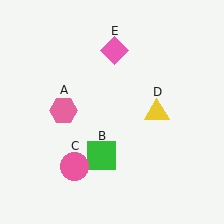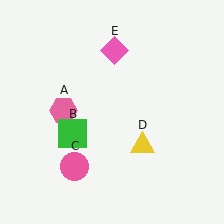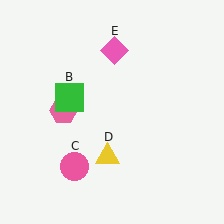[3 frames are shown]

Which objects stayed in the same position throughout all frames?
Pink hexagon (object A) and pink circle (object C) and pink diamond (object E) remained stationary.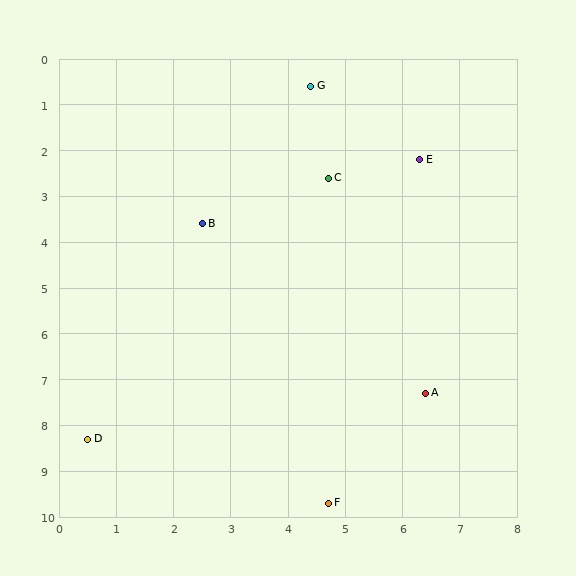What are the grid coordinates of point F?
Point F is at approximately (4.7, 9.7).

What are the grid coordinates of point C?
Point C is at approximately (4.7, 2.6).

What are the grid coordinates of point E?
Point E is at approximately (6.3, 2.2).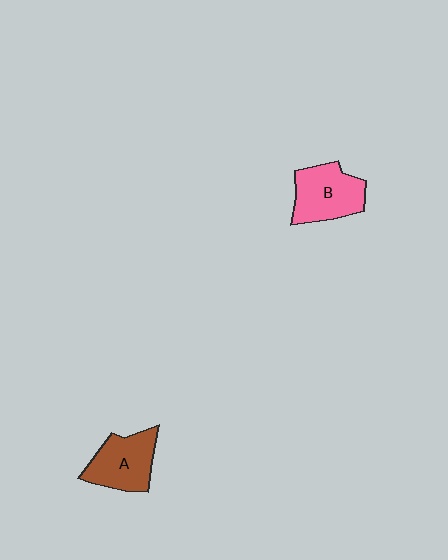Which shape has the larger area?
Shape B (pink).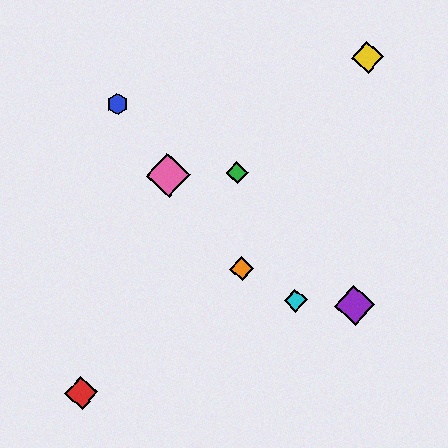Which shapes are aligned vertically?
The green diamond, the orange diamond are aligned vertically.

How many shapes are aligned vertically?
2 shapes (the green diamond, the orange diamond) are aligned vertically.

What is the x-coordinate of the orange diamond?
The orange diamond is at x≈241.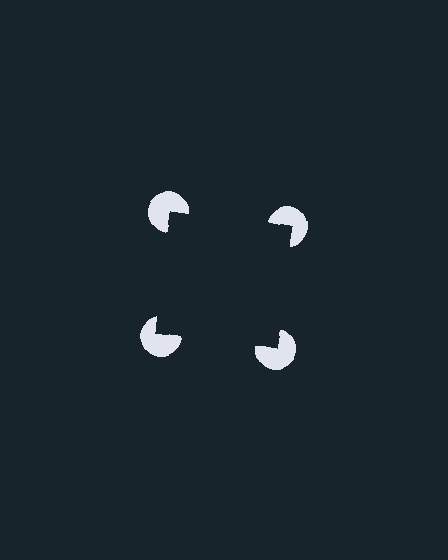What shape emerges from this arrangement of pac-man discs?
An illusory square — its edges are inferred from the aligned wedge cuts in the pac-man discs, not physically drawn.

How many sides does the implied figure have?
4 sides.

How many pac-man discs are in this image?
There are 4 — one at each vertex of the illusory square.